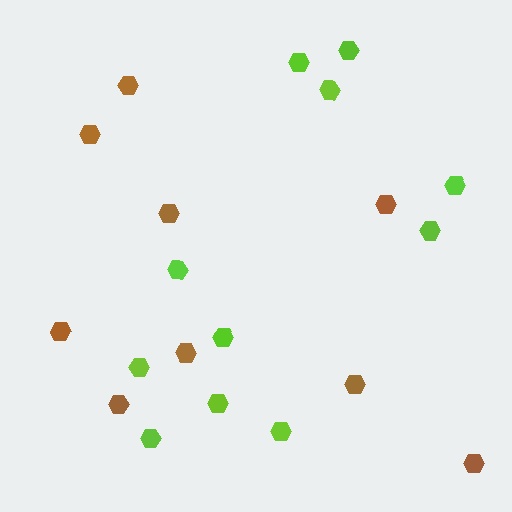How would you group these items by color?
There are 2 groups: one group of brown hexagons (9) and one group of lime hexagons (11).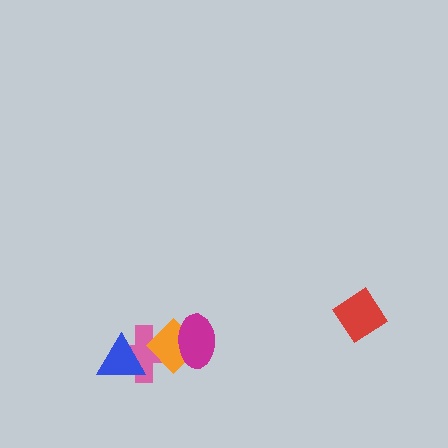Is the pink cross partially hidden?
Yes, it is partially covered by another shape.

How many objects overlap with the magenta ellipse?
1 object overlaps with the magenta ellipse.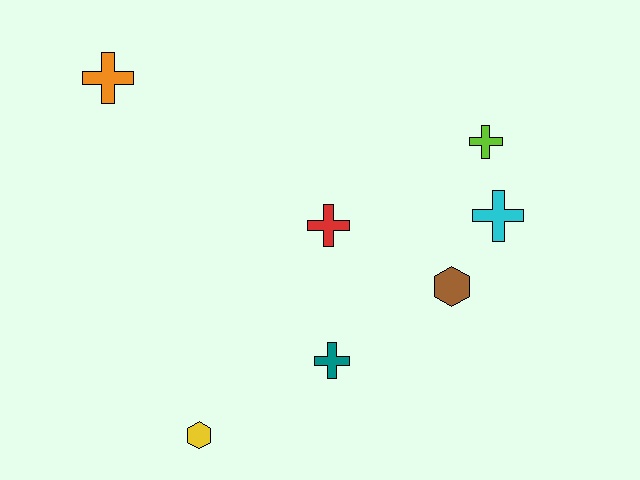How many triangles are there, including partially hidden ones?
There are no triangles.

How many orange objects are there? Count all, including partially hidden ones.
There is 1 orange object.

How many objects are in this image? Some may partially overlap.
There are 7 objects.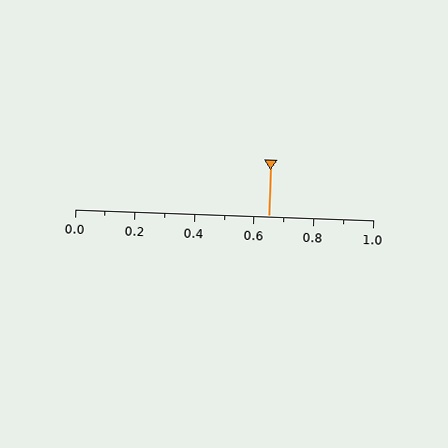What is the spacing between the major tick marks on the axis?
The major ticks are spaced 0.2 apart.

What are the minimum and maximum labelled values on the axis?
The axis runs from 0.0 to 1.0.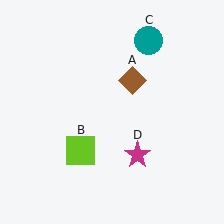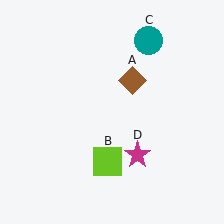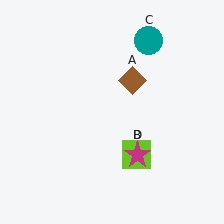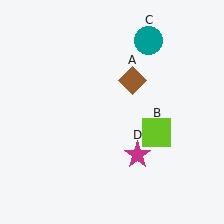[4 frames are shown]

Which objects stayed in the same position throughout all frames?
Brown diamond (object A) and teal circle (object C) and magenta star (object D) remained stationary.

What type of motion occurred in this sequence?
The lime square (object B) rotated counterclockwise around the center of the scene.